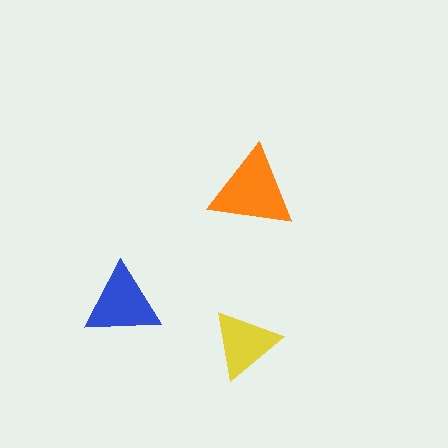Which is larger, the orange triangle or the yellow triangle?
The orange one.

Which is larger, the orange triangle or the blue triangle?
The orange one.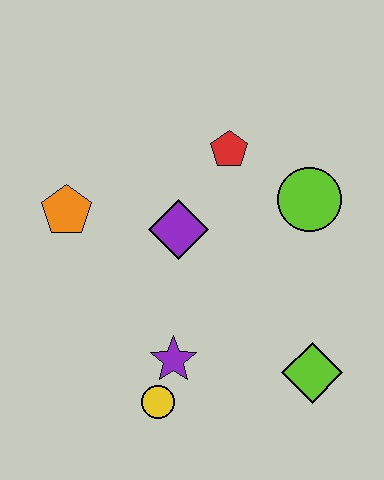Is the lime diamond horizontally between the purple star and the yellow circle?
No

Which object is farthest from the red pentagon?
The yellow circle is farthest from the red pentagon.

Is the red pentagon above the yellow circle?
Yes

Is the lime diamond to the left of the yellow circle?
No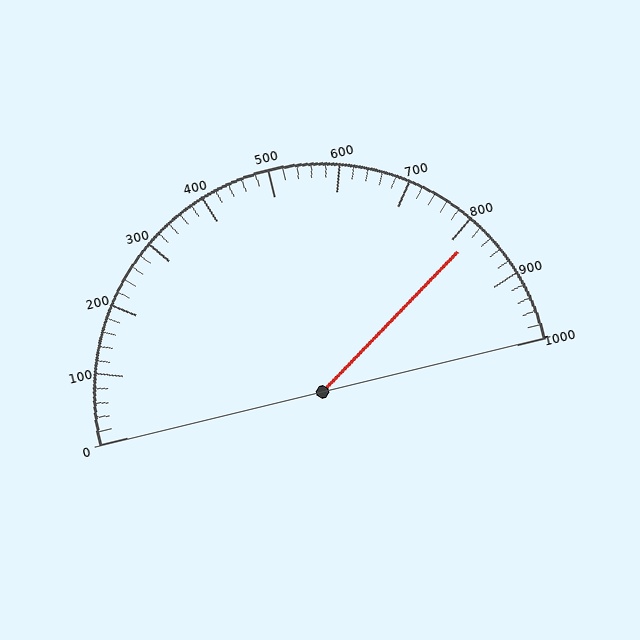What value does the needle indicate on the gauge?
The needle indicates approximately 820.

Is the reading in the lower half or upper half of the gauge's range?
The reading is in the upper half of the range (0 to 1000).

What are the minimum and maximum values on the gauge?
The gauge ranges from 0 to 1000.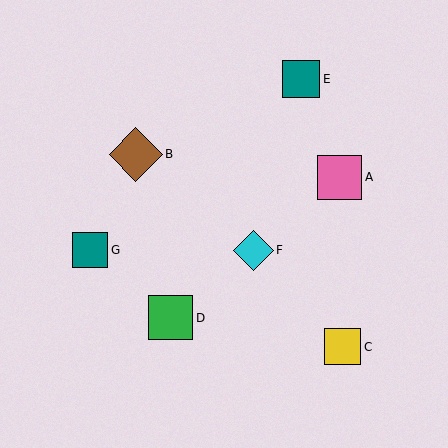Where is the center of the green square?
The center of the green square is at (171, 318).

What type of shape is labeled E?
Shape E is a teal square.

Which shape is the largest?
The brown diamond (labeled B) is the largest.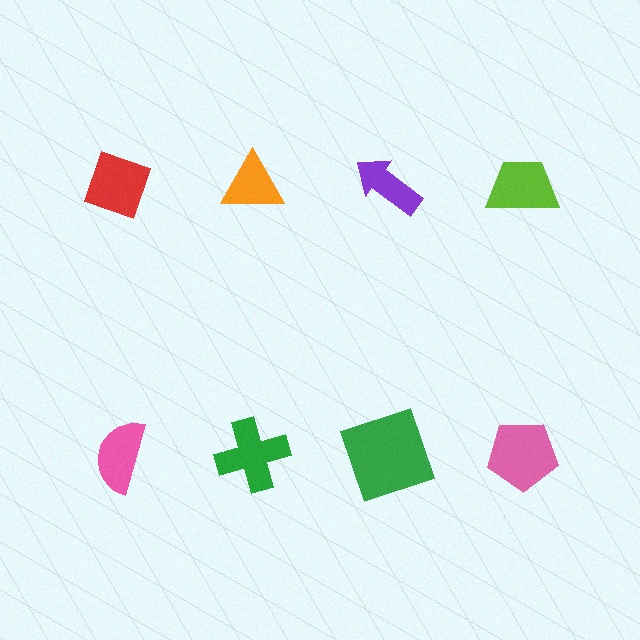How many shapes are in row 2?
4 shapes.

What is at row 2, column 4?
A pink pentagon.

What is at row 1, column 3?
A purple arrow.